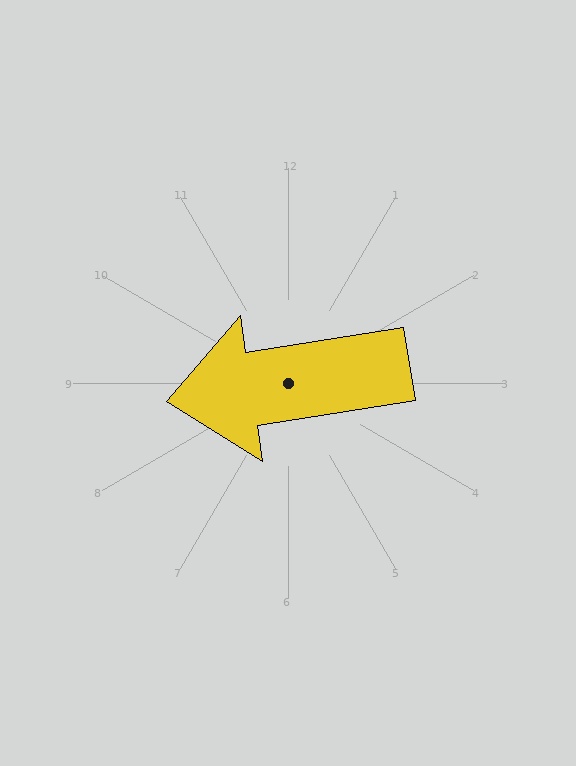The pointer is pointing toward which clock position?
Roughly 9 o'clock.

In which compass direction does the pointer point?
West.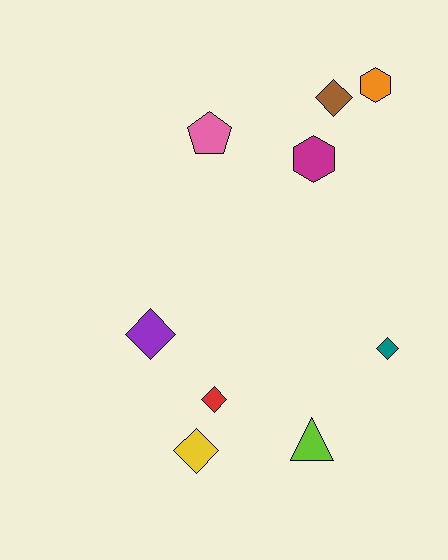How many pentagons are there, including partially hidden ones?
There is 1 pentagon.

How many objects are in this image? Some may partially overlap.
There are 9 objects.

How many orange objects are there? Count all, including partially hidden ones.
There is 1 orange object.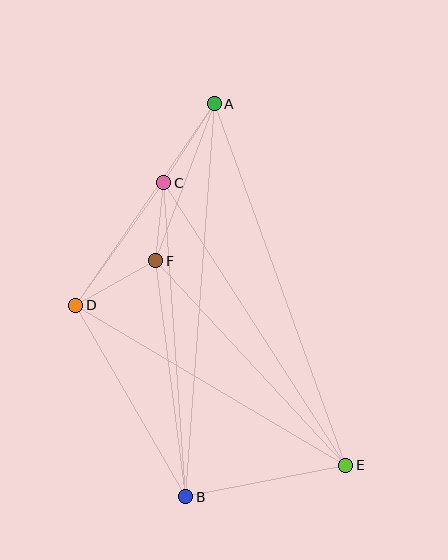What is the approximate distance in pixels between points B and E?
The distance between B and E is approximately 163 pixels.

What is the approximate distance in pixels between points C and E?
The distance between C and E is approximately 336 pixels.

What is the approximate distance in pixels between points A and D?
The distance between A and D is approximately 245 pixels.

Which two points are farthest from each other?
Points A and B are farthest from each other.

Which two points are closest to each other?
Points C and F are closest to each other.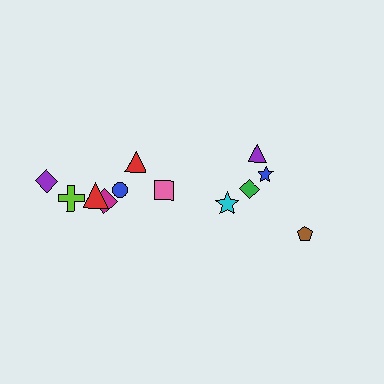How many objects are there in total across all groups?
There are 12 objects.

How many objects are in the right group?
There are 5 objects.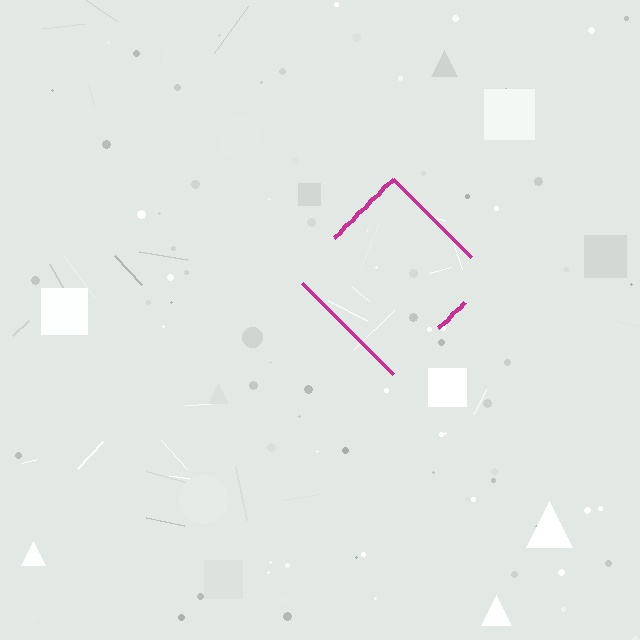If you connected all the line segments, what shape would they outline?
They would outline a diamond.